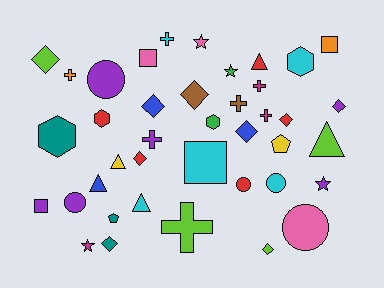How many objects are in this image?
There are 40 objects.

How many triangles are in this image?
There are 5 triangles.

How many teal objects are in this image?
There are 3 teal objects.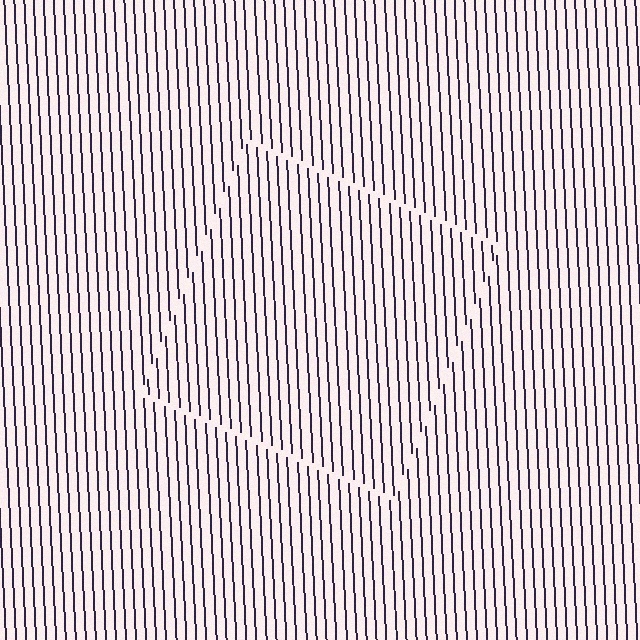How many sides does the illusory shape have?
4 sides — the line-ends trace a square.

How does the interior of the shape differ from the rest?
The interior of the shape contains the same grating, shifted by half a period — the contour is defined by the phase discontinuity where line-ends from the inner and outer gratings abut.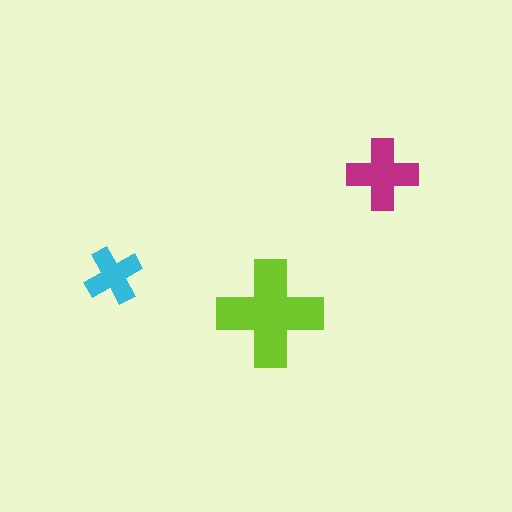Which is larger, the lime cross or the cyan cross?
The lime one.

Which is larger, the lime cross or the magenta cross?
The lime one.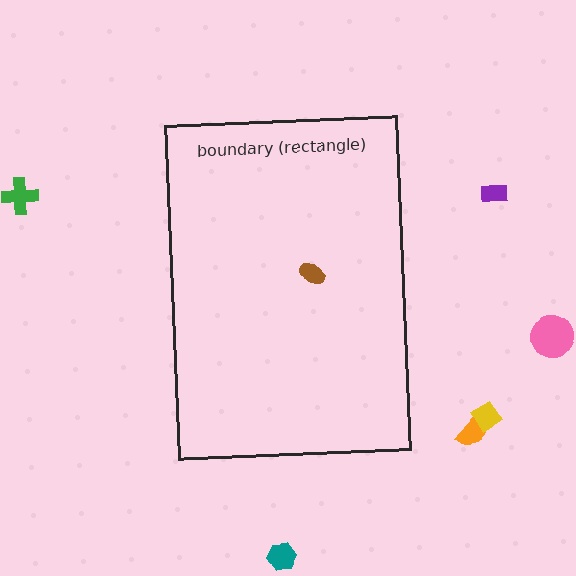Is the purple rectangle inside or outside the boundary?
Outside.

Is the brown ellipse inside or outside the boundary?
Inside.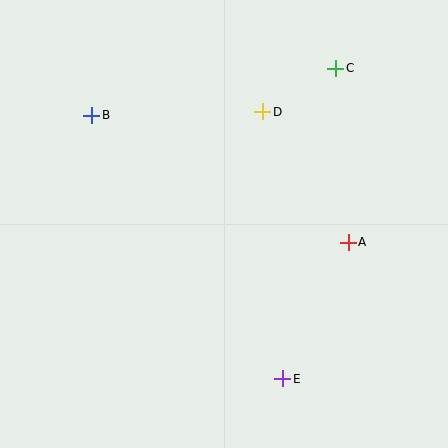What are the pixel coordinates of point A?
Point A is at (348, 242).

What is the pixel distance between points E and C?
The distance between E and C is 315 pixels.